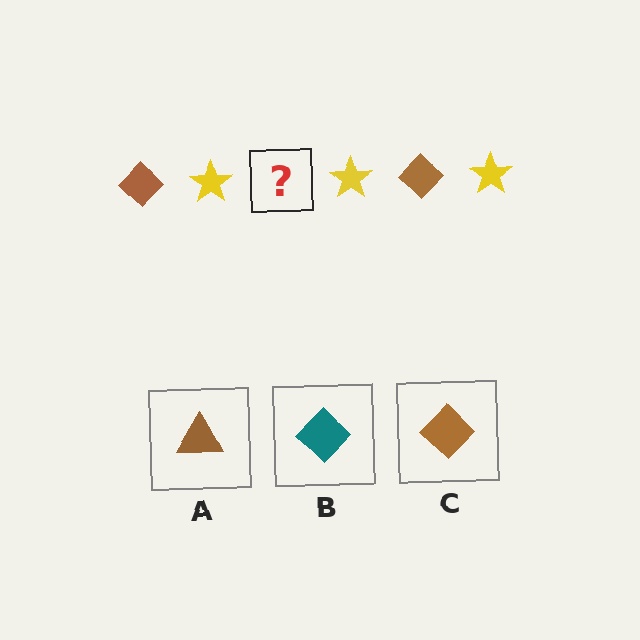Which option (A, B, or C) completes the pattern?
C.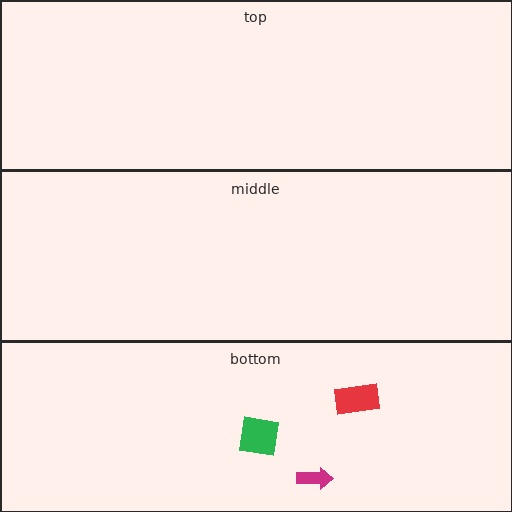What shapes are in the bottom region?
The red rectangle, the green square, the magenta arrow.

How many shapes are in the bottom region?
3.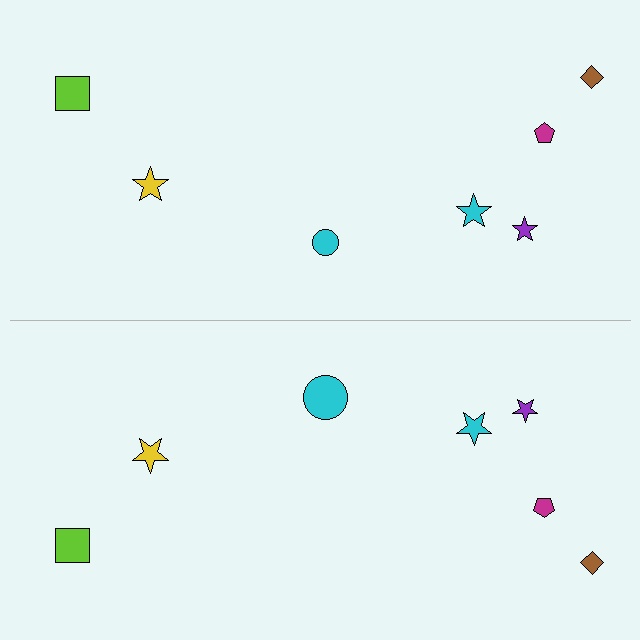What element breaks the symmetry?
The cyan circle on the bottom side has a different size than its mirror counterpart.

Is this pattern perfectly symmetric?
No, the pattern is not perfectly symmetric. The cyan circle on the bottom side has a different size than its mirror counterpart.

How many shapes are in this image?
There are 14 shapes in this image.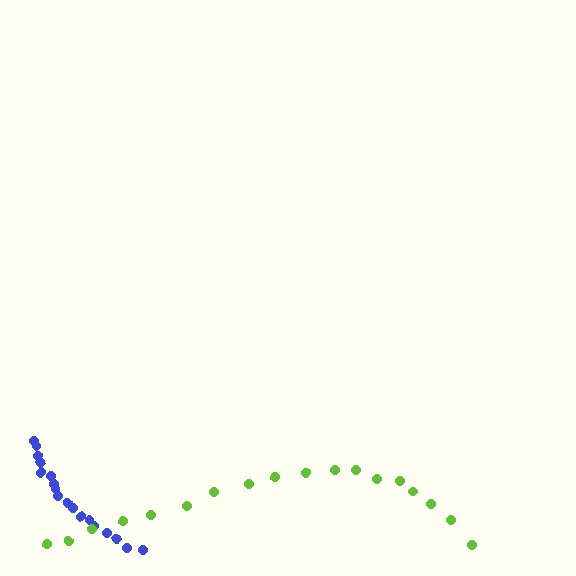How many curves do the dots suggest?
There are 2 distinct paths.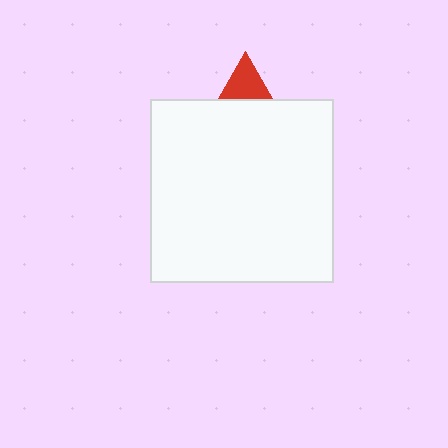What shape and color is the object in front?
The object in front is a white square.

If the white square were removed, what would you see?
You would see the complete red triangle.